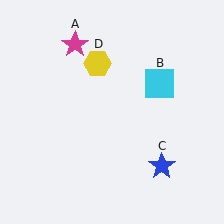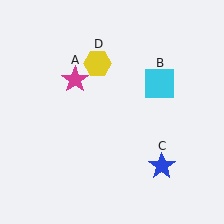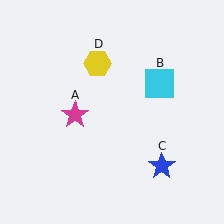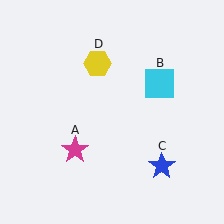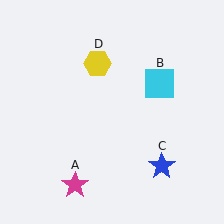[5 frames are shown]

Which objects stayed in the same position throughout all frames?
Cyan square (object B) and blue star (object C) and yellow hexagon (object D) remained stationary.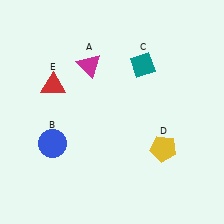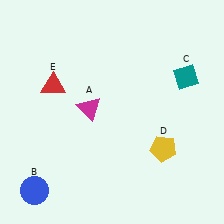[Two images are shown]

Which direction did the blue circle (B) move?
The blue circle (B) moved down.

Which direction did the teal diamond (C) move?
The teal diamond (C) moved right.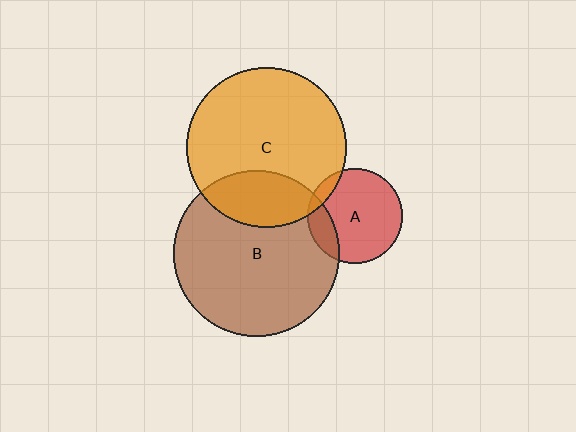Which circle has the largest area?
Circle B (brown).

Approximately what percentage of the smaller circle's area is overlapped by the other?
Approximately 25%.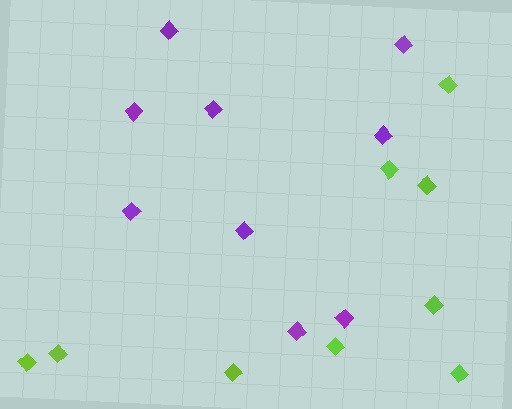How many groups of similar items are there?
There are 2 groups: one group of purple diamonds (9) and one group of lime diamonds (9).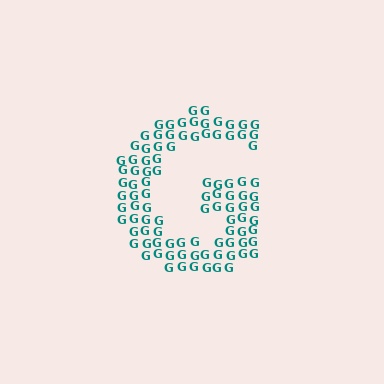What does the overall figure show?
The overall figure shows the letter G.